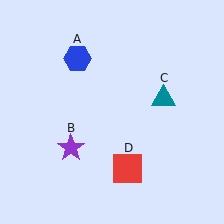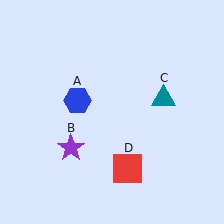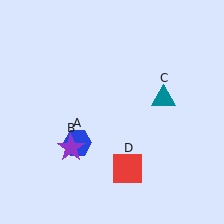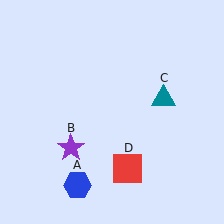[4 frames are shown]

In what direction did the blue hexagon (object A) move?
The blue hexagon (object A) moved down.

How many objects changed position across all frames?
1 object changed position: blue hexagon (object A).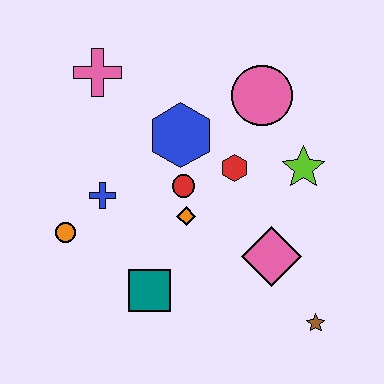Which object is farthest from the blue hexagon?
The brown star is farthest from the blue hexagon.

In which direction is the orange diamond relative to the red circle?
The orange diamond is below the red circle.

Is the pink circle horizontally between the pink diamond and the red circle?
Yes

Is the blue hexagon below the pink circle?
Yes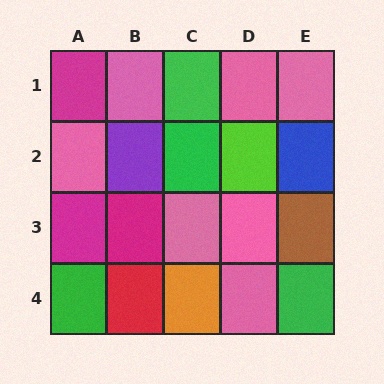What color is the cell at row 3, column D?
Pink.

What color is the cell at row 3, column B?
Magenta.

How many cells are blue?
1 cell is blue.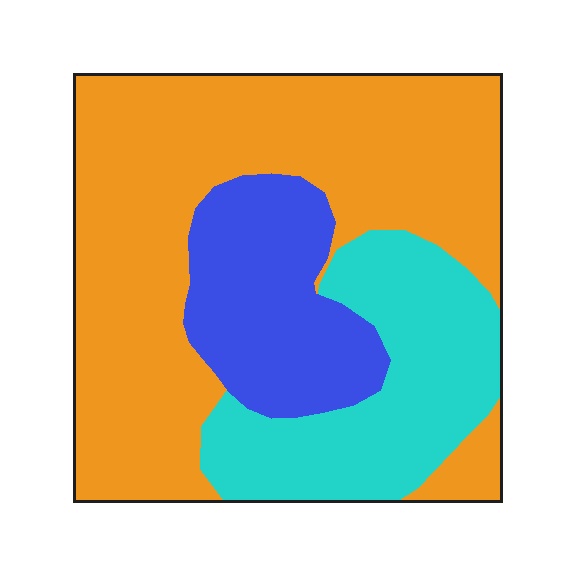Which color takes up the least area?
Blue, at roughly 20%.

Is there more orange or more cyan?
Orange.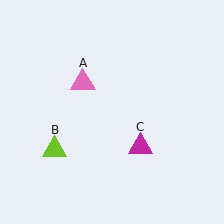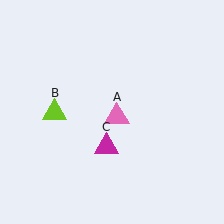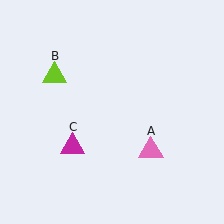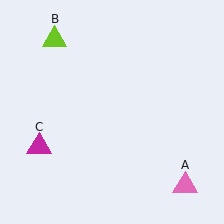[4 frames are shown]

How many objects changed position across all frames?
3 objects changed position: pink triangle (object A), lime triangle (object B), magenta triangle (object C).